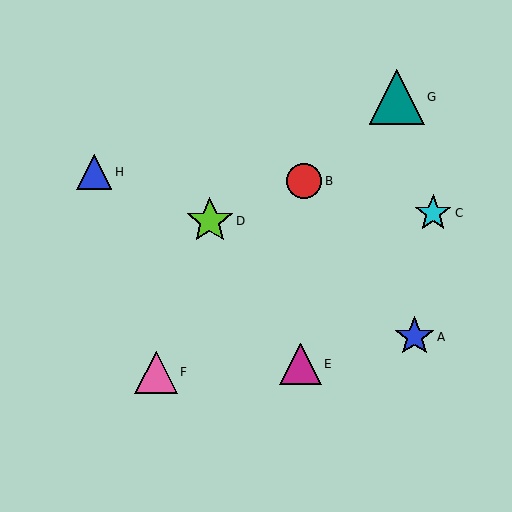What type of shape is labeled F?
Shape F is a pink triangle.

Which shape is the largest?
The teal triangle (labeled G) is the largest.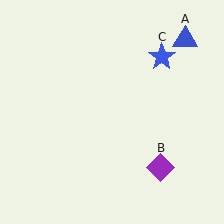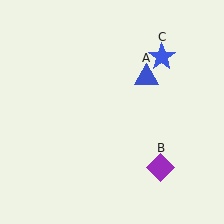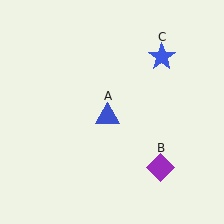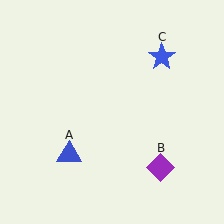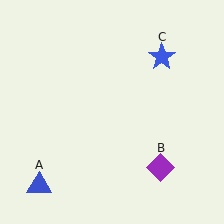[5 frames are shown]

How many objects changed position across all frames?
1 object changed position: blue triangle (object A).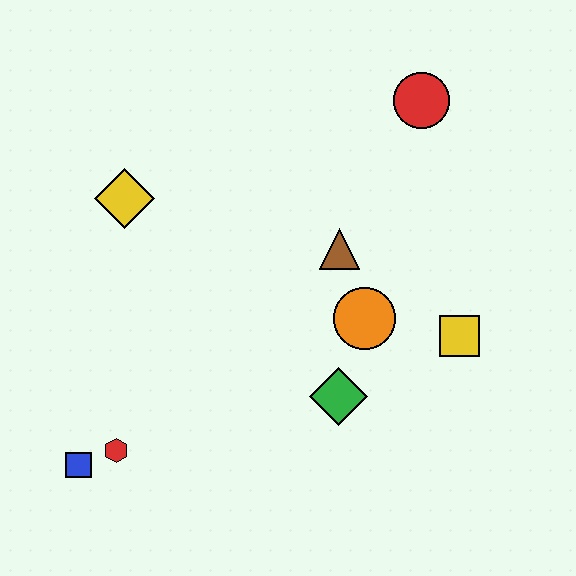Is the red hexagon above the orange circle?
No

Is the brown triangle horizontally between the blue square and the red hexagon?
No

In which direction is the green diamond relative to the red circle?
The green diamond is below the red circle.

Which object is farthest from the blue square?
The red circle is farthest from the blue square.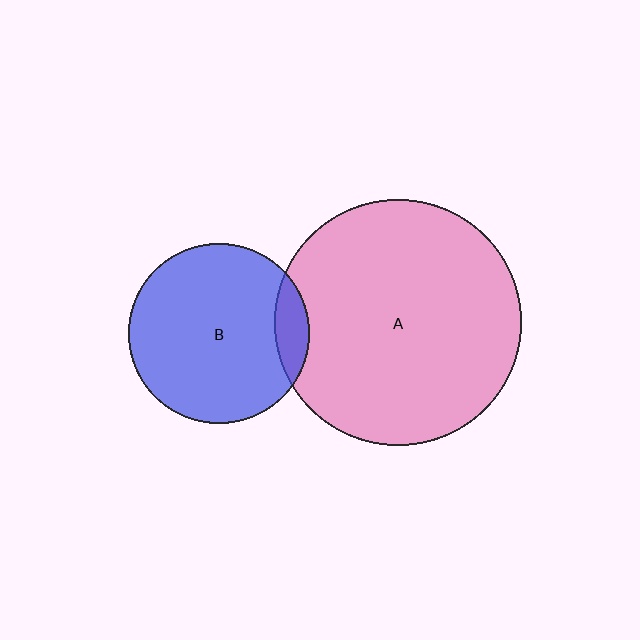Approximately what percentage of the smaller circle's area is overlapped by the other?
Approximately 10%.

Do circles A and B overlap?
Yes.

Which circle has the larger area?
Circle A (pink).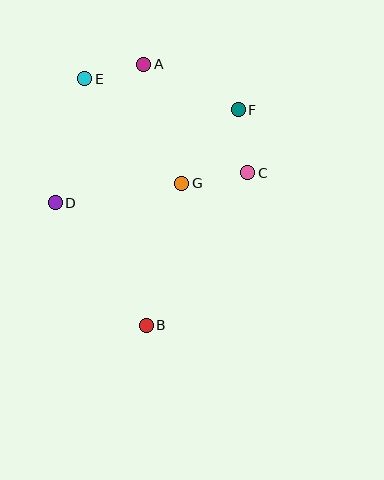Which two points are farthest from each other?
Points A and B are farthest from each other.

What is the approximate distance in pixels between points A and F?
The distance between A and F is approximately 105 pixels.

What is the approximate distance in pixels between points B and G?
The distance between B and G is approximately 146 pixels.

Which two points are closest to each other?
Points A and E are closest to each other.